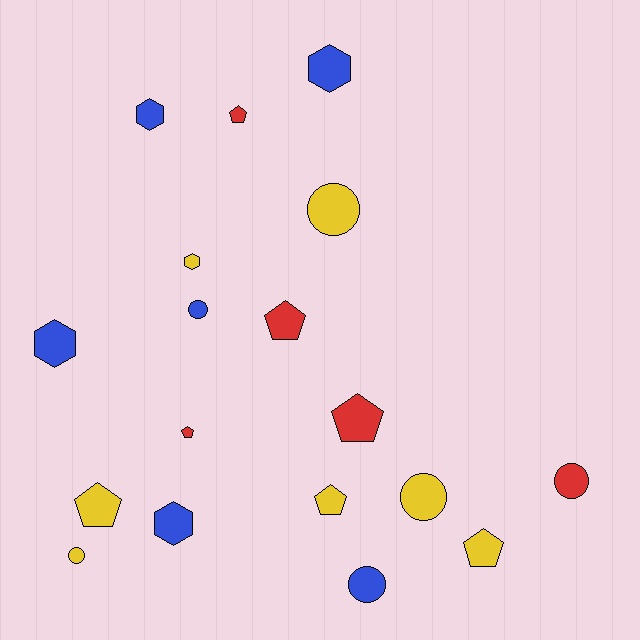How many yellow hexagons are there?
There is 1 yellow hexagon.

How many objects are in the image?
There are 18 objects.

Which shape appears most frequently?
Pentagon, with 7 objects.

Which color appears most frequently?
Yellow, with 7 objects.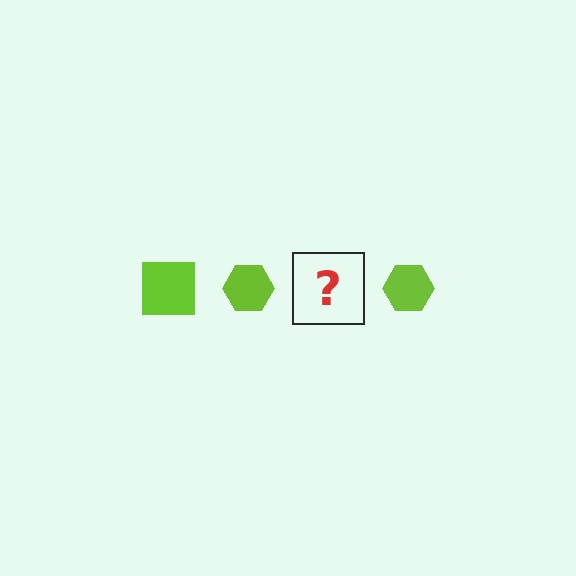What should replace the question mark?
The question mark should be replaced with a lime square.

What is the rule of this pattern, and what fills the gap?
The rule is that the pattern cycles through square, hexagon shapes in lime. The gap should be filled with a lime square.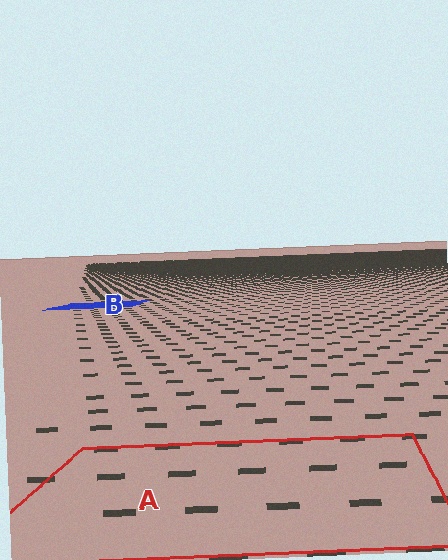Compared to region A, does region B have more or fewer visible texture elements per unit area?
Region B has more texture elements per unit area — they are packed more densely because it is farther away.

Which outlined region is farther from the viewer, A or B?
Region B is farther from the viewer — the texture elements inside it appear smaller and more densely packed.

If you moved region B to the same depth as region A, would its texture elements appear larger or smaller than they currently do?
They would appear larger. At a closer depth, the same texture elements are projected at a bigger on-screen size.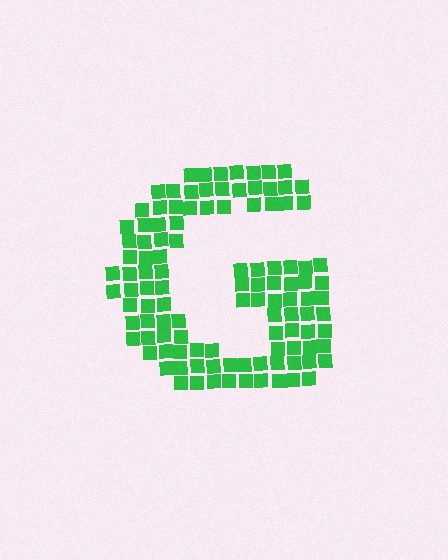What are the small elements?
The small elements are squares.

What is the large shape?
The large shape is the letter G.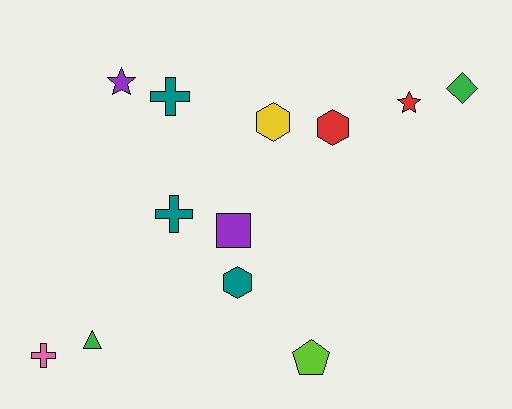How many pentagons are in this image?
There is 1 pentagon.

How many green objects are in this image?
There are 2 green objects.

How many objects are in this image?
There are 12 objects.